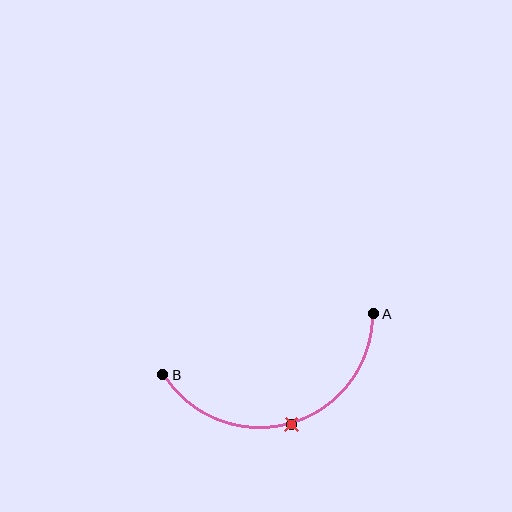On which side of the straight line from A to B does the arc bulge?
The arc bulges below the straight line connecting A and B.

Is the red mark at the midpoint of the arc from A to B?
Yes. The red mark lies on the arc at equal arc-length from both A and B — it is the arc midpoint.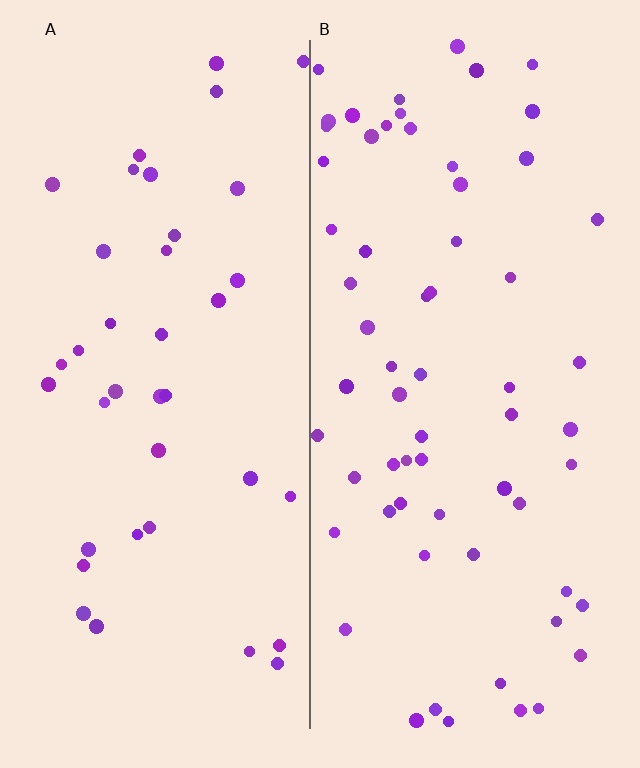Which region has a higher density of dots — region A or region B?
B (the right).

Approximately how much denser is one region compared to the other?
Approximately 1.6× — region B over region A.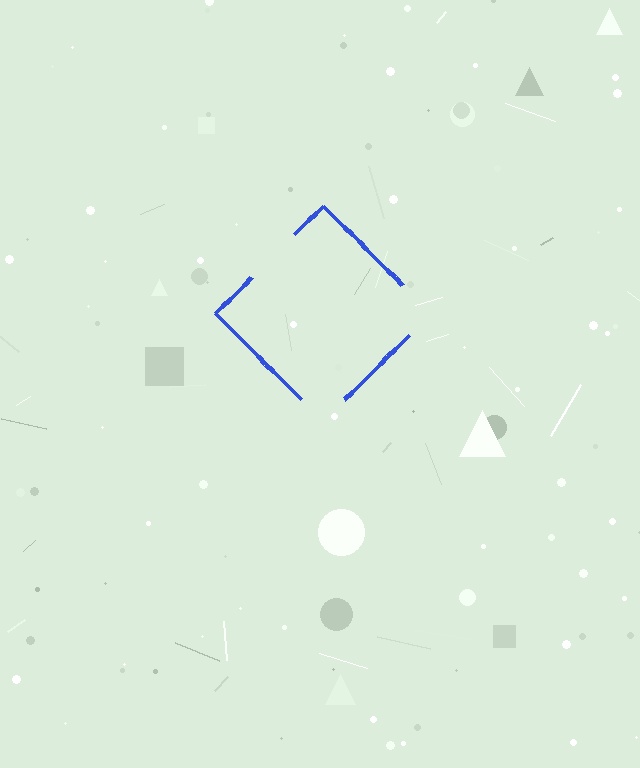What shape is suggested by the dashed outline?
The dashed outline suggests a diamond.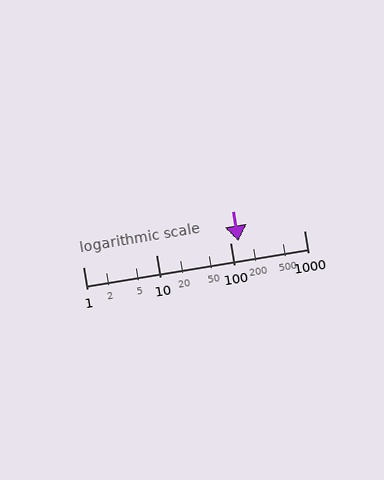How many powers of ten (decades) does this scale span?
The scale spans 3 decades, from 1 to 1000.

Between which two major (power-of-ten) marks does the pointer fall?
The pointer is between 100 and 1000.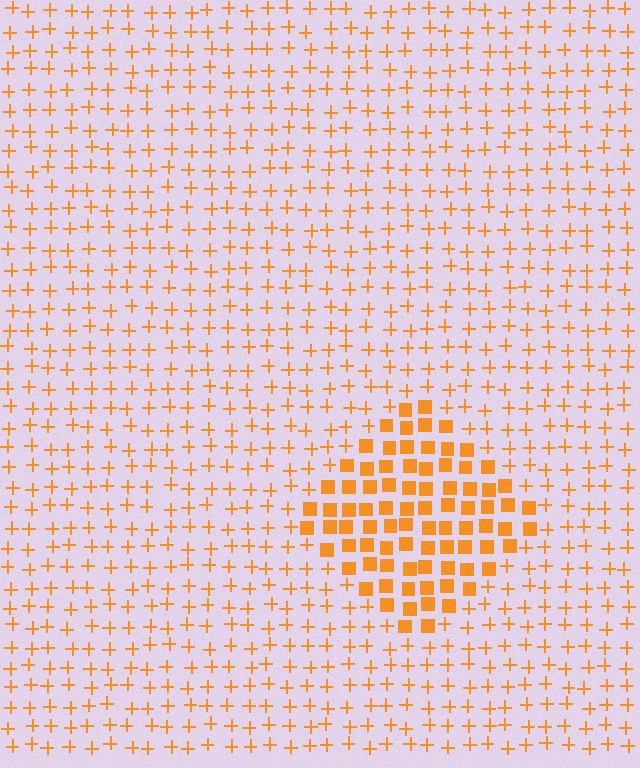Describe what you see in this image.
The image is filled with small orange elements arranged in a uniform grid. A diamond-shaped region contains squares, while the surrounding area contains plus signs. The boundary is defined purely by the change in element shape.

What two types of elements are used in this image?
The image uses squares inside the diamond region and plus signs outside it.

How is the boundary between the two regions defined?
The boundary is defined by a change in element shape: squares inside vs. plus signs outside. All elements share the same color and spacing.